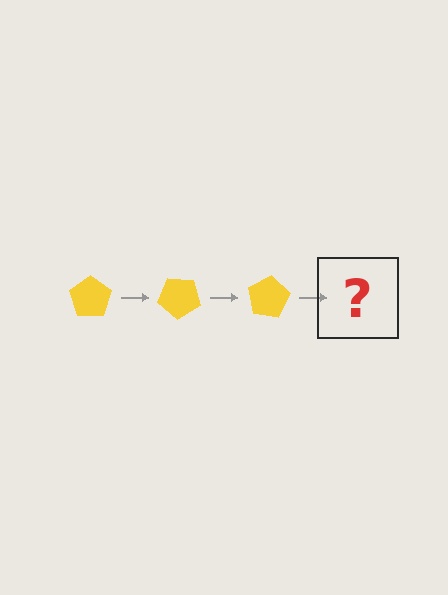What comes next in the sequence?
The next element should be a yellow pentagon rotated 120 degrees.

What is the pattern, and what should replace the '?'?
The pattern is that the pentagon rotates 40 degrees each step. The '?' should be a yellow pentagon rotated 120 degrees.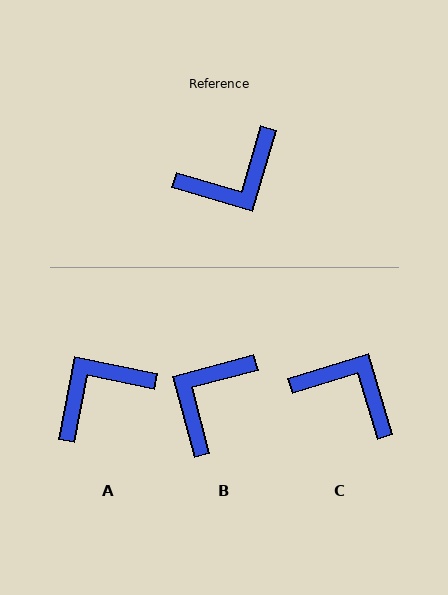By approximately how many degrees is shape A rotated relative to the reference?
Approximately 175 degrees clockwise.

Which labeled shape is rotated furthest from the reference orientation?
A, about 175 degrees away.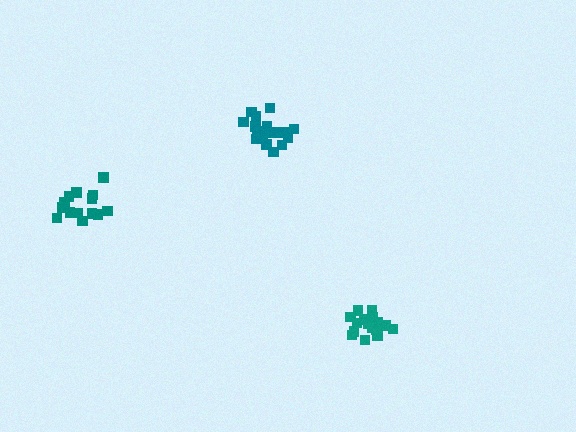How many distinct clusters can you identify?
There are 3 distinct clusters.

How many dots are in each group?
Group 1: 15 dots, Group 2: 18 dots, Group 3: 16 dots (49 total).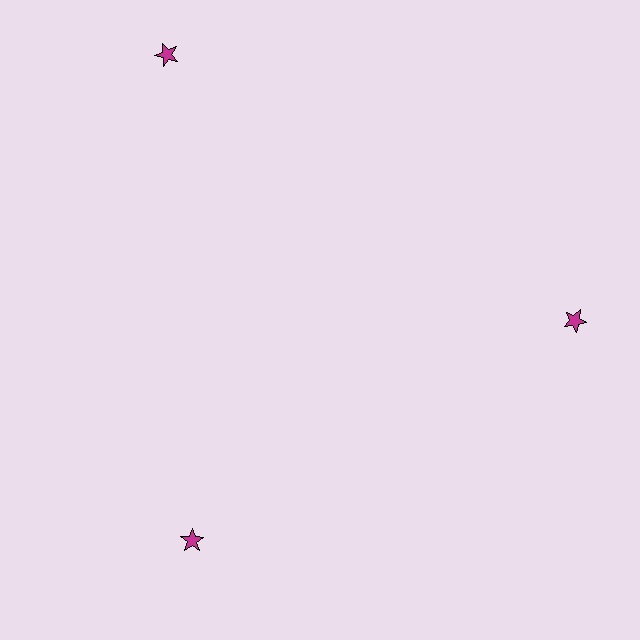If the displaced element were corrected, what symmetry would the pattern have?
It would have 3-fold rotational symmetry — the pattern would map onto itself every 120 degrees.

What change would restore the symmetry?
The symmetry would be restored by moving it inward, back onto the ring so that all 3 stars sit at equal angles and equal distance from the center.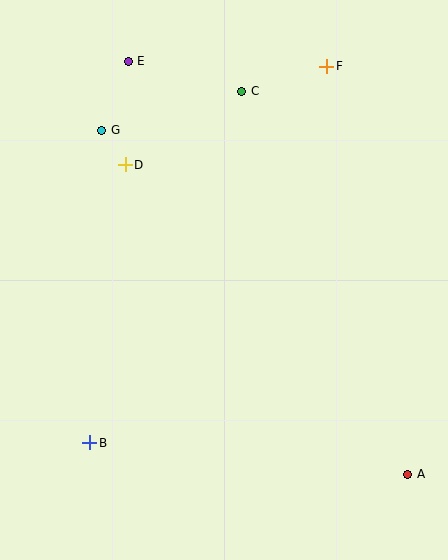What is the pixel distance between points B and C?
The distance between B and C is 383 pixels.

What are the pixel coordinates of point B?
Point B is at (90, 443).